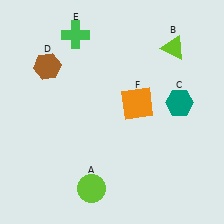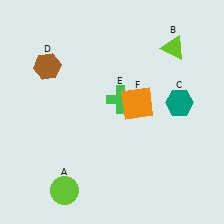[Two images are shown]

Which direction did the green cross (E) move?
The green cross (E) moved down.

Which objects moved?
The objects that moved are: the lime circle (A), the green cross (E).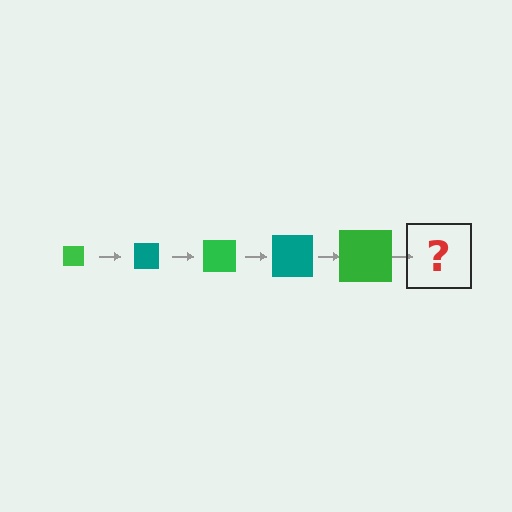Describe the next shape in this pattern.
It should be a teal square, larger than the previous one.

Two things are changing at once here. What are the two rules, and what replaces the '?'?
The two rules are that the square grows larger each step and the color cycles through green and teal. The '?' should be a teal square, larger than the previous one.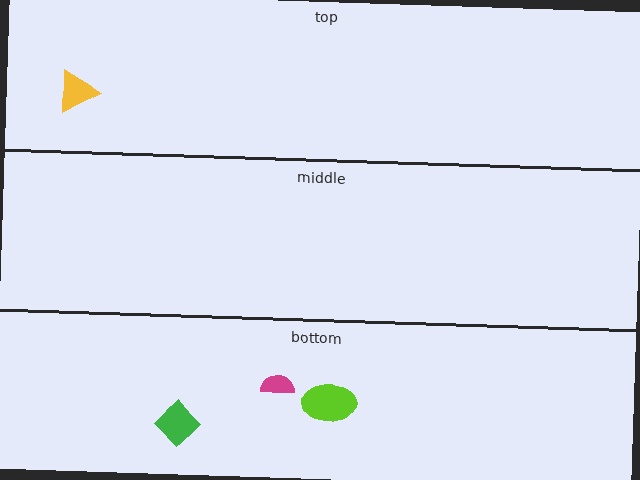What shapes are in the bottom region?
The green diamond, the lime ellipse, the magenta semicircle.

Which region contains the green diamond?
The bottom region.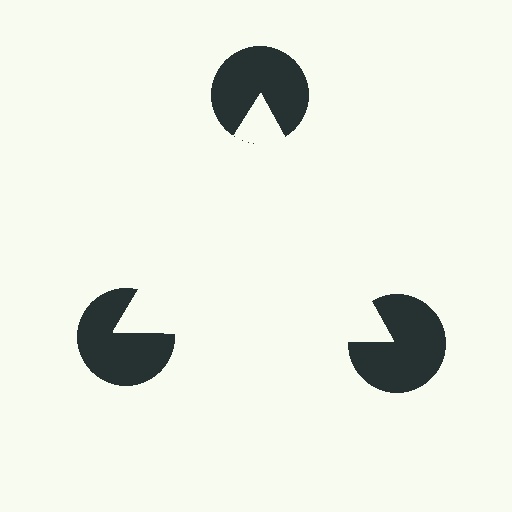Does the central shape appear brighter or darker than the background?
It typically appears slightly brighter than the background, even though no actual brightness change is drawn.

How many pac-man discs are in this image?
There are 3 — one at each vertex of the illusory triangle.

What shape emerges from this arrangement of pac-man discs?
An illusory triangle — its edges are inferred from the aligned wedge cuts in the pac-man discs, not physically drawn.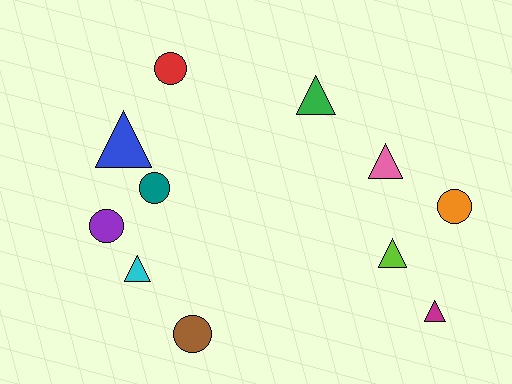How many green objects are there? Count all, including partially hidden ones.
There is 1 green object.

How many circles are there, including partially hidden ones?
There are 5 circles.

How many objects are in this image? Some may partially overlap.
There are 11 objects.